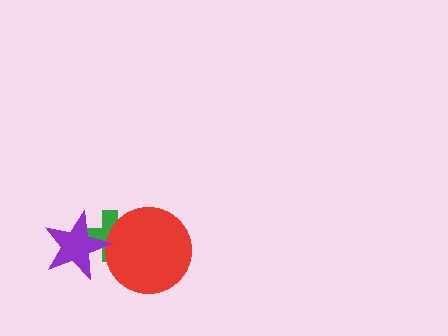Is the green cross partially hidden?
Yes, it is partially covered by another shape.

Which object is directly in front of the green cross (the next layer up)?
The red circle is directly in front of the green cross.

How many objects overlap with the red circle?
1 object overlaps with the red circle.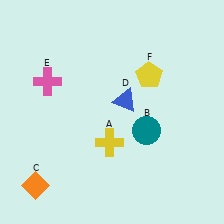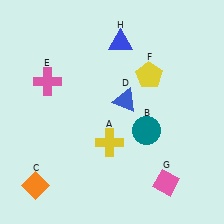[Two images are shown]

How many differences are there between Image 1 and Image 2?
There are 2 differences between the two images.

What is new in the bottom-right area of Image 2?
A pink diamond (G) was added in the bottom-right area of Image 2.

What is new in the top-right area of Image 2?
A blue triangle (H) was added in the top-right area of Image 2.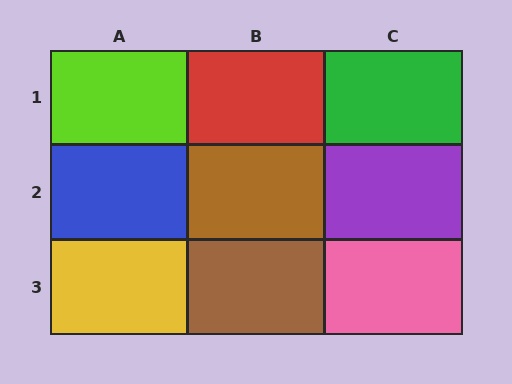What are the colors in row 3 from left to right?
Yellow, brown, pink.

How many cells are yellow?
1 cell is yellow.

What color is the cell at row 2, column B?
Brown.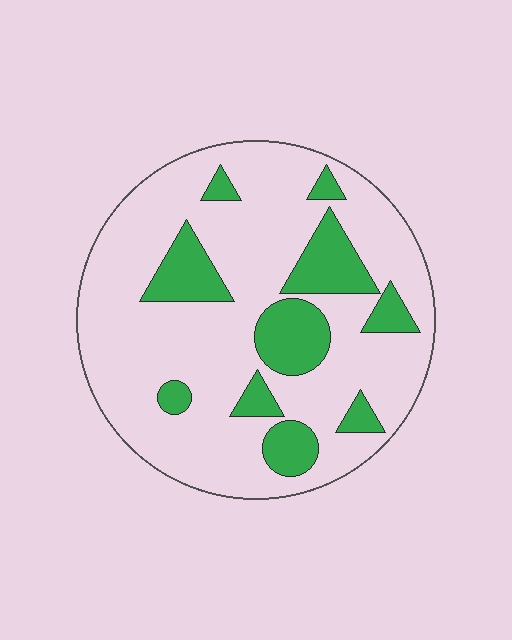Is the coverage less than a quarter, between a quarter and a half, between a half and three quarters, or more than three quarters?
Less than a quarter.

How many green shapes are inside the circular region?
10.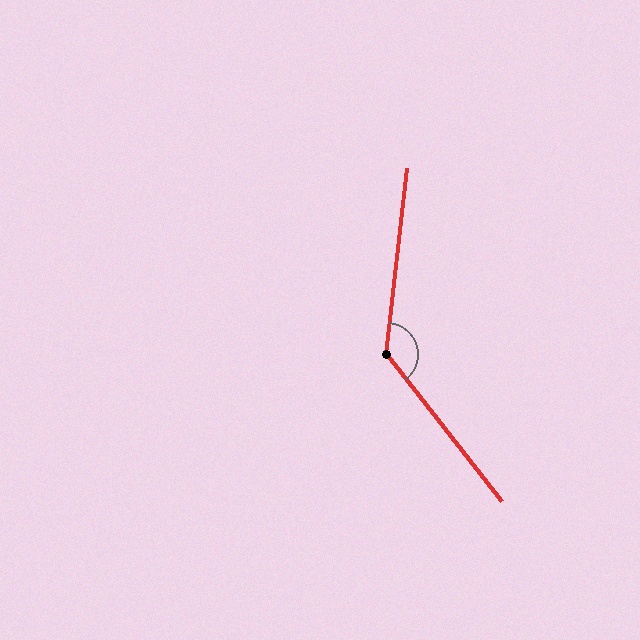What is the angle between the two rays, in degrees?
Approximately 135 degrees.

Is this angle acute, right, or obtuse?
It is obtuse.